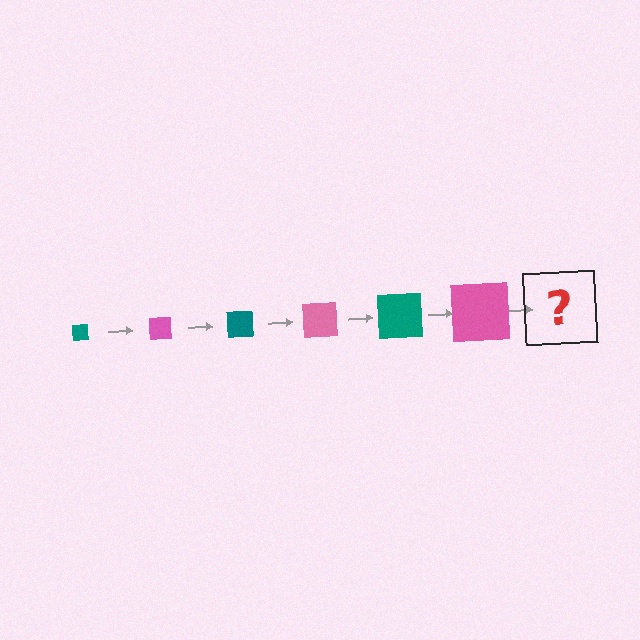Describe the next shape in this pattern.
It should be a teal square, larger than the previous one.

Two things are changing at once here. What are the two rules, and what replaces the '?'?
The two rules are that the square grows larger each step and the color cycles through teal and pink. The '?' should be a teal square, larger than the previous one.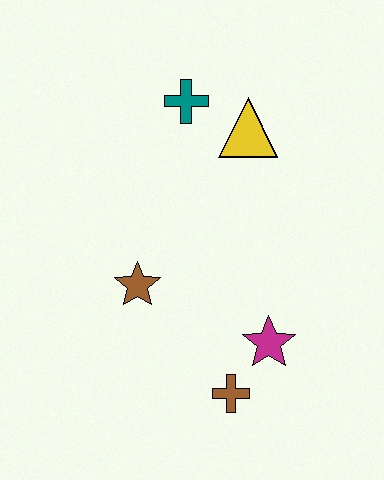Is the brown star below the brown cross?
No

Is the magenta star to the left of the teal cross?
No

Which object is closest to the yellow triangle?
The teal cross is closest to the yellow triangle.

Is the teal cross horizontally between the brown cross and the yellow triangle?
No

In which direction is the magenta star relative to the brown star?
The magenta star is to the right of the brown star.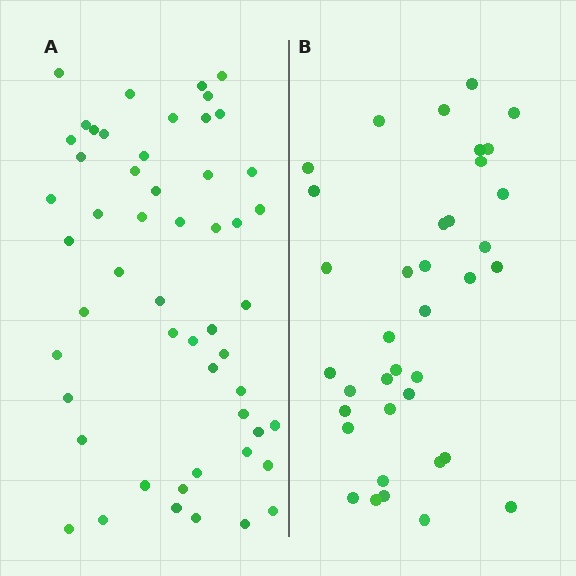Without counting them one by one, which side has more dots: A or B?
Region A (the left region) has more dots.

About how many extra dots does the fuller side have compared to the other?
Region A has approximately 15 more dots than region B.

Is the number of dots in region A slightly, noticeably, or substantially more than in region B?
Region A has noticeably more, but not dramatically so. The ratio is roughly 1.4 to 1.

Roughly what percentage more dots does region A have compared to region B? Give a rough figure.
About 45% more.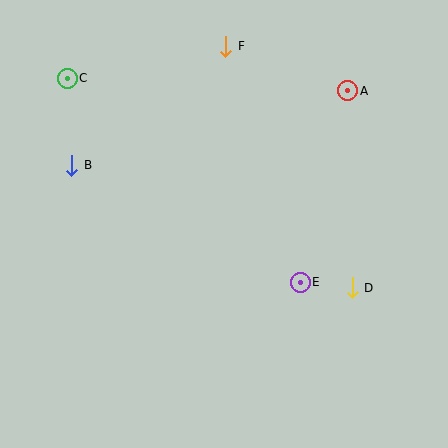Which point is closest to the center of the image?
Point E at (300, 282) is closest to the center.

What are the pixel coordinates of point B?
Point B is at (72, 165).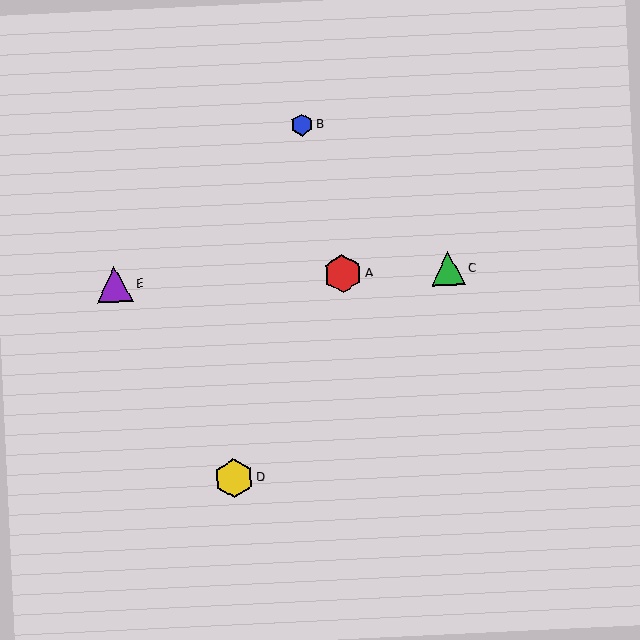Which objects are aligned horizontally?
Objects A, C, E are aligned horizontally.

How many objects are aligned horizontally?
3 objects (A, C, E) are aligned horizontally.